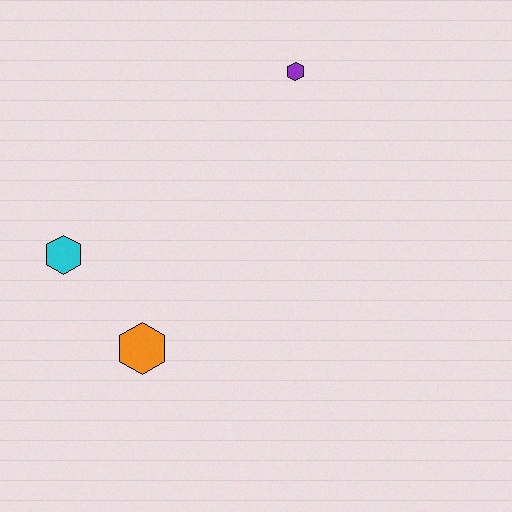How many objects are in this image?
There are 3 objects.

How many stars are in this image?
There are no stars.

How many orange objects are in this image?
There is 1 orange object.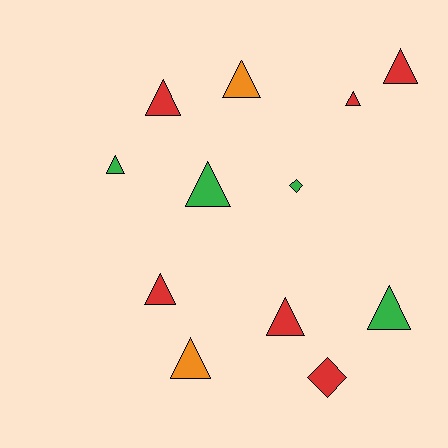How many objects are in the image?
There are 12 objects.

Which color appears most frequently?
Red, with 6 objects.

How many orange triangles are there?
There are 2 orange triangles.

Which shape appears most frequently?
Triangle, with 10 objects.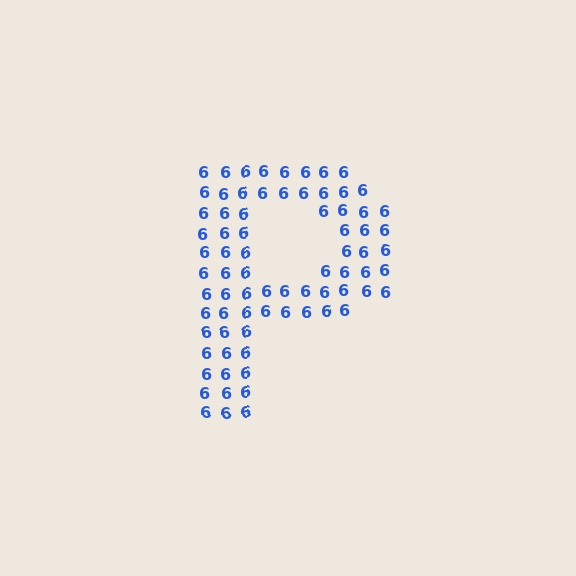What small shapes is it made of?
It is made of small digit 6's.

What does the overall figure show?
The overall figure shows the letter P.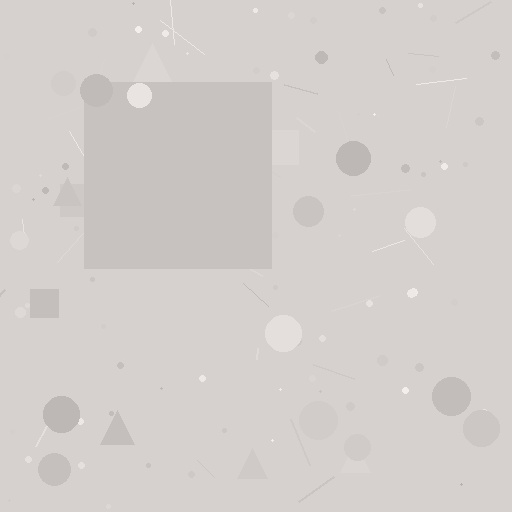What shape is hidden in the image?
A square is hidden in the image.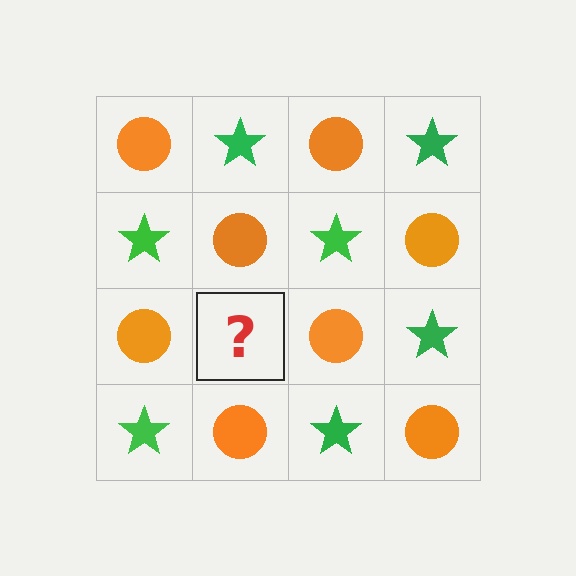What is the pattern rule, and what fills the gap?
The rule is that it alternates orange circle and green star in a checkerboard pattern. The gap should be filled with a green star.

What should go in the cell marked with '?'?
The missing cell should contain a green star.